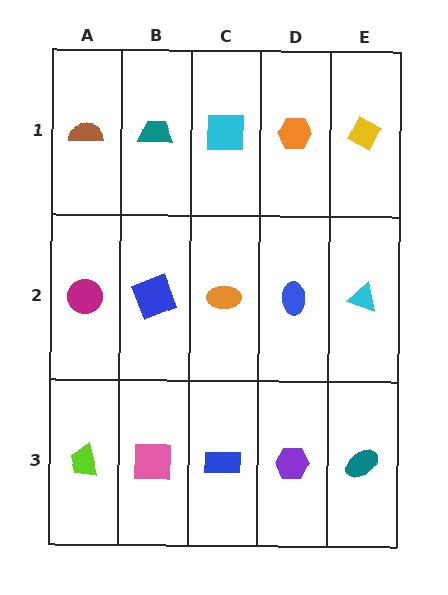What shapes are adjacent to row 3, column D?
A blue ellipse (row 2, column D), a blue rectangle (row 3, column C), a teal ellipse (row 3, column E).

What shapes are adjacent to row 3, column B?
A blue square (row 2, column B), a lime trapezoid (row 3, column A), a blue rectangle (row 3, column C).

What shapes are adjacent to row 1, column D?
A blue ellipse (row 2, column D), a cyan square (row 1, column C), a yellow diamond (row 1, column E).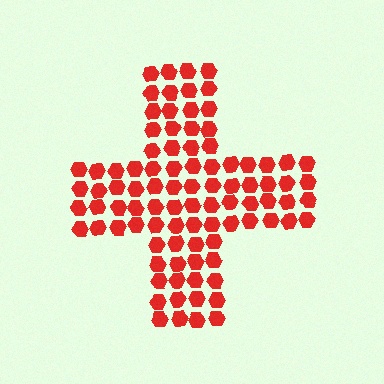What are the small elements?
The small elements are hexagons.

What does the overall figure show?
The overall figure shows a cross.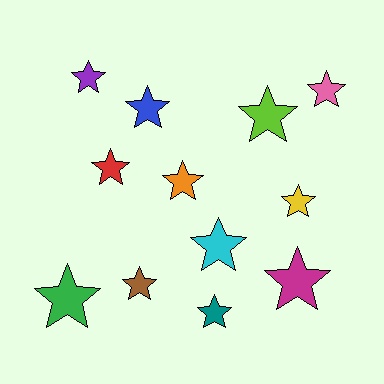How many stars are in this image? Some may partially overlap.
There are 12 stars.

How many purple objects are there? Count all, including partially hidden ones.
There is 1 purple object.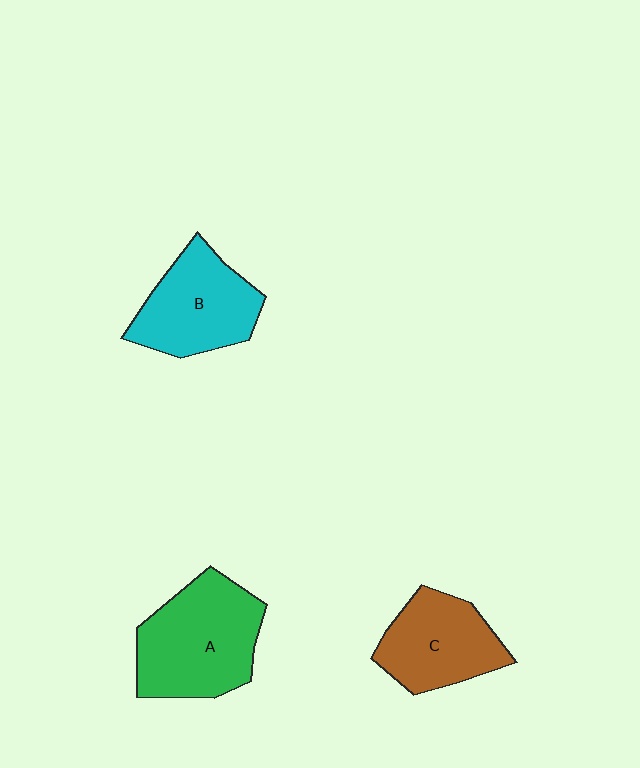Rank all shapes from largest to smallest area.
From largest to smallest: A (green), B (cyan), C (brown).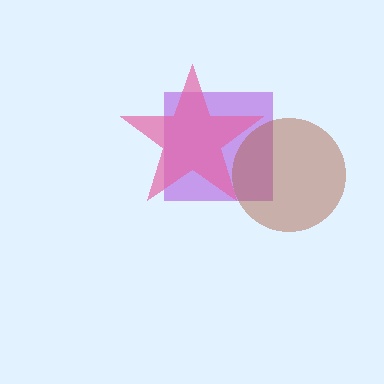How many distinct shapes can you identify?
There are 3 distinct shapes: a purple square, a pink star, a brown circle.